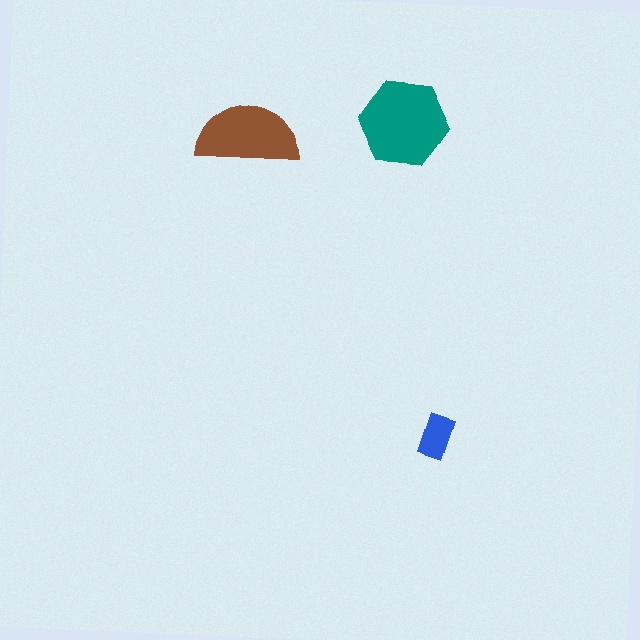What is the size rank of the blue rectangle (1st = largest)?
3rd.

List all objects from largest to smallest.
The teal hexagon, the brown semicircle, the blue rectangle.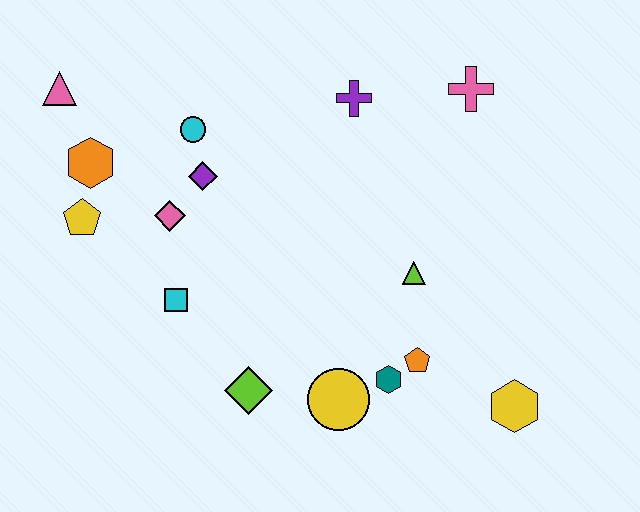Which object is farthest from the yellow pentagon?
The yellow hexagon is farthest from the yellow pentagon.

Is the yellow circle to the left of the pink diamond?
No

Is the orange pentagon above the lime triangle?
No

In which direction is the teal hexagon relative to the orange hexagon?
The teal hexagon is to the right of the orange hexagon.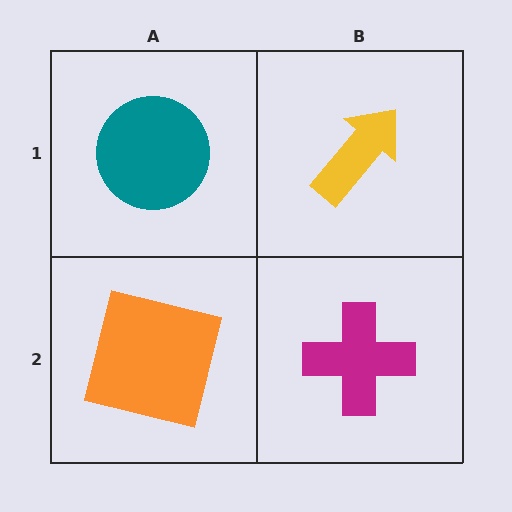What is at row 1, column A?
A teal circle.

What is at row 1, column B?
A yellow arrow.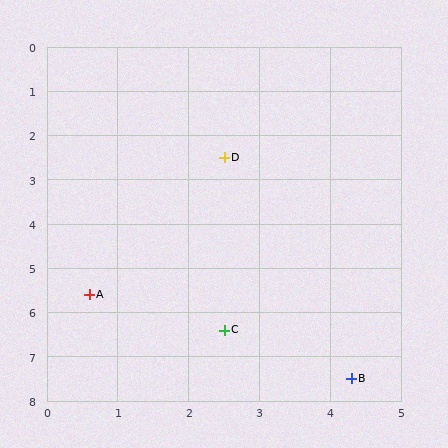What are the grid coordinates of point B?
Point B is at approximately (4.3, 7.5).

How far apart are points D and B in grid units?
Points D and B are about 5.3 grid units apart.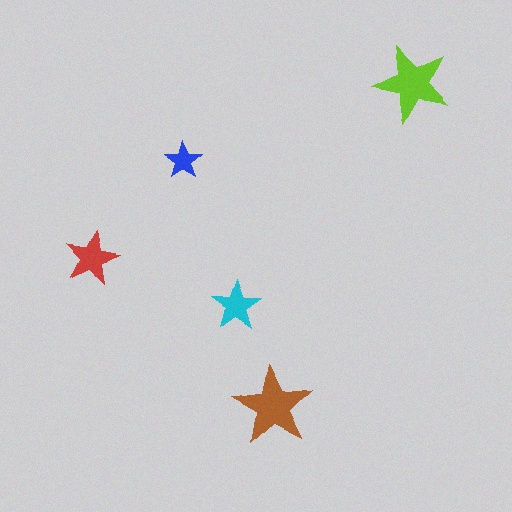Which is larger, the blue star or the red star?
The red one.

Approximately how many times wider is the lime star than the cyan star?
About 1.5 times wider.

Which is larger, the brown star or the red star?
The brown one.